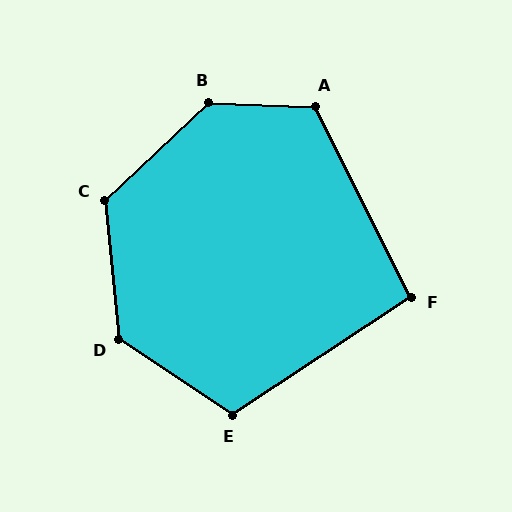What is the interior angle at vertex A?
Approximately 119 degrees (obtuse).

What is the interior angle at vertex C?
Approximately 128 degrees (obtuse).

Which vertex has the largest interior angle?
B, at approximately 134 degrees.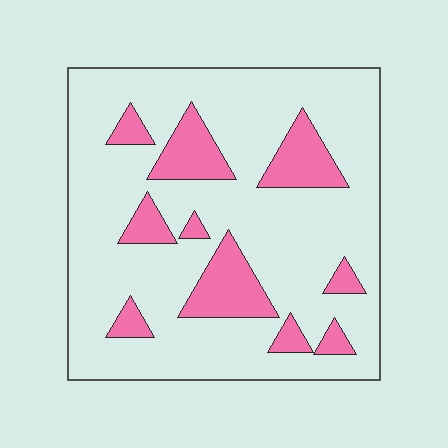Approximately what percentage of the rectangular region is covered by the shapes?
Approximately 20%.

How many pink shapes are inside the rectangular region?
10.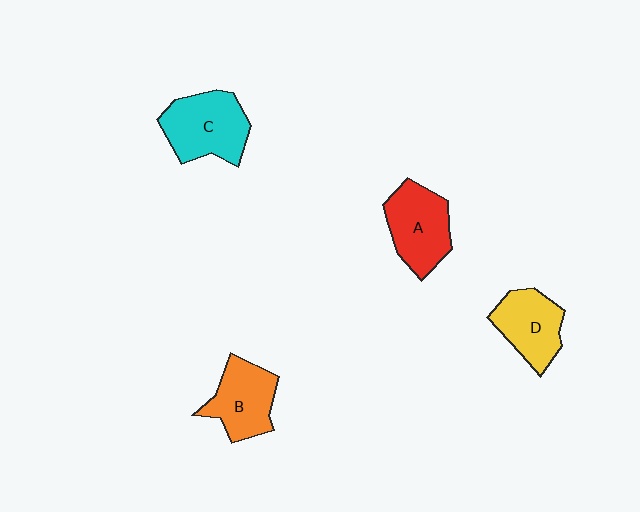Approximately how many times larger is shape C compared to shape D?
Approximately 1.2 times.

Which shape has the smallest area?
Shape D (yellow).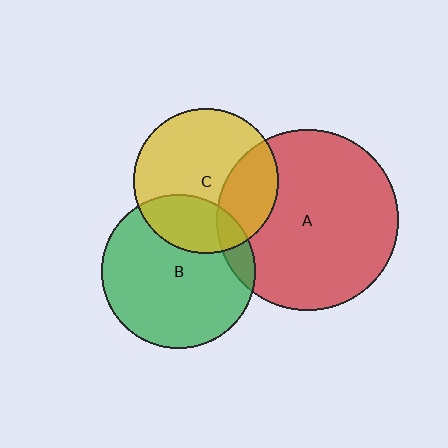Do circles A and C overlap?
Yes.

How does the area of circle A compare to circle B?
Approximately 1.4 times.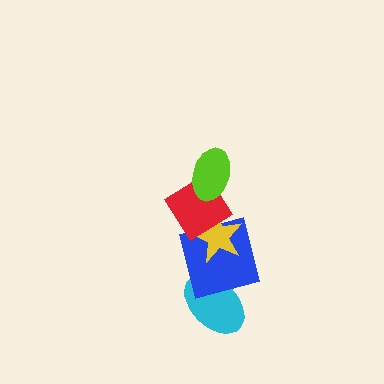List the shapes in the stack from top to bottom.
From top to bottom: the lime ellipse, the red diamond, the yellow star, the blue square, the cyan ellipse.